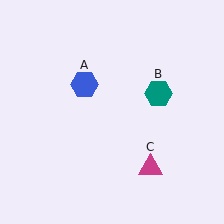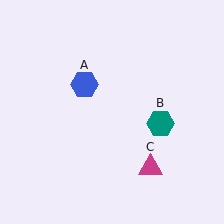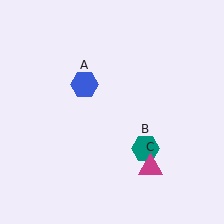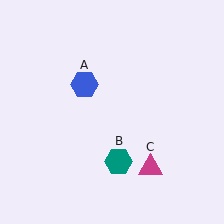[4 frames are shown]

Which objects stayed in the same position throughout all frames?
Blue hexagon (object A) and magenta triangle (object C) remained stationary.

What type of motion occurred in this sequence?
The teal hexagon (object B) rotated clockwise around the center of the scene.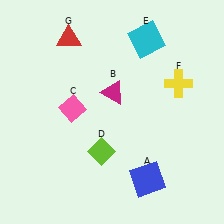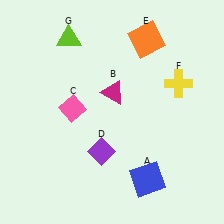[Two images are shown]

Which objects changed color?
D changed from lime to purple. E changed from cyan to orange. G changed from red to lime.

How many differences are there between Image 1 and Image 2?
There are 3 differences between the two images.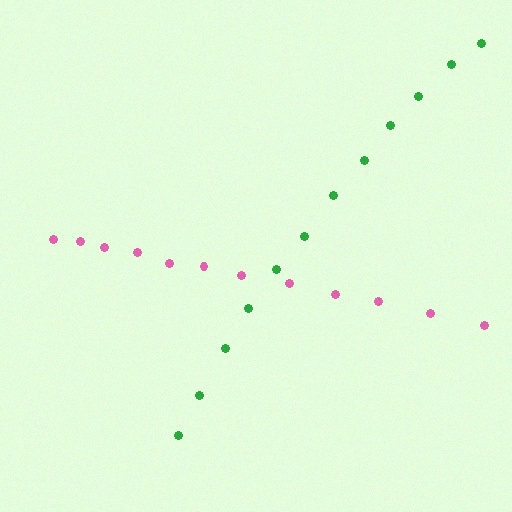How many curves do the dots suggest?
There are 2 distinct paths.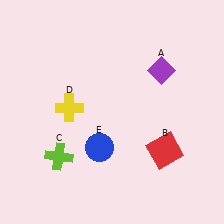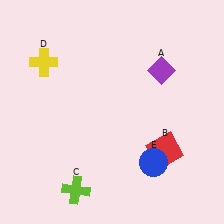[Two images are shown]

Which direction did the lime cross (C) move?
The lime cross (C) moved down.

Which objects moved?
The objects that moved are: the lime cross (C), the yellow cross (D), the blue circle (E).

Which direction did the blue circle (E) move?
The blue circle (E) moved right.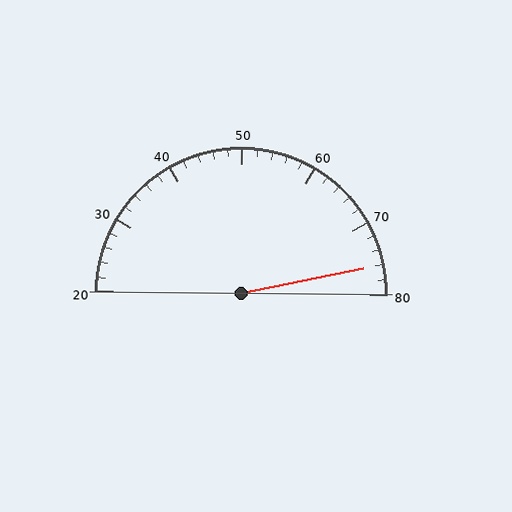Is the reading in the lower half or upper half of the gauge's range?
The reading is in the upper half of the range (20 to 80).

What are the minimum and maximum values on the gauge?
The gauge ranges from 20 to 80.